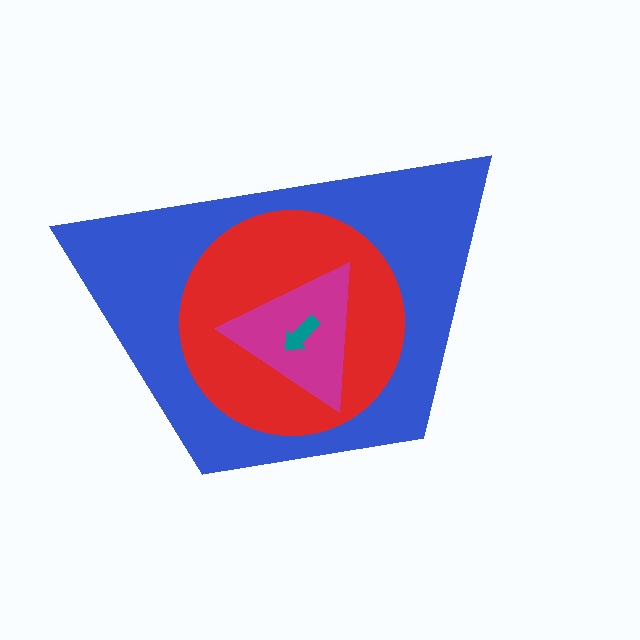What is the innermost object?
The teal arrow.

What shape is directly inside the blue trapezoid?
The red circle.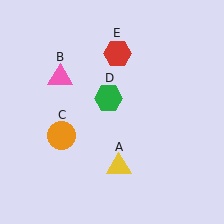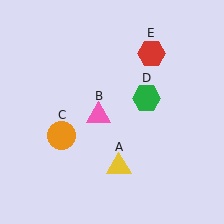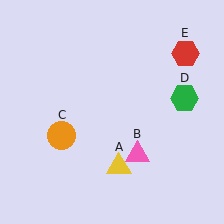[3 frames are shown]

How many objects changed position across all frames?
3 objects changed position: pink triangle (object B), green hexagon (object D), red hexagon (object E).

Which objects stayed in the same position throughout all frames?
Yellow triangle (object A) and orange circle (object C) remained stationary.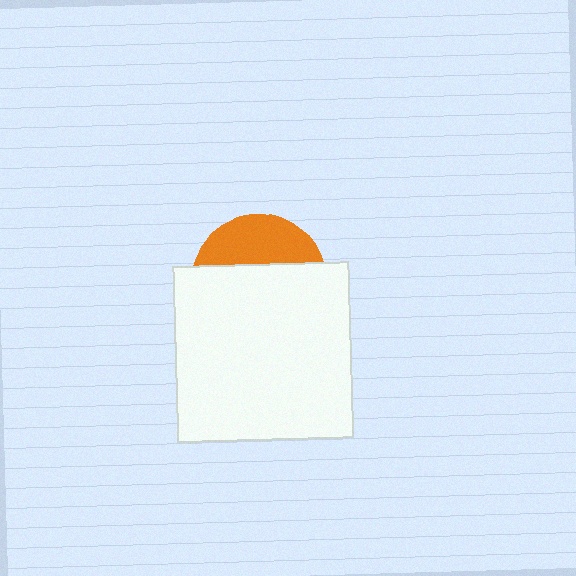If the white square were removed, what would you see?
You would see the complete orange circle.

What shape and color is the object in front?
The object in front is a white square.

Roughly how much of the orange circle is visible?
A small part of it is visible (roughly 34%).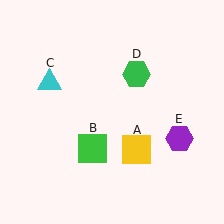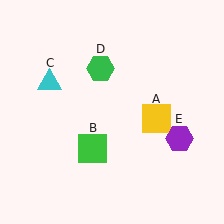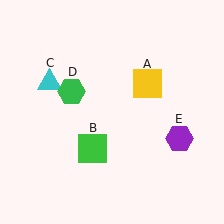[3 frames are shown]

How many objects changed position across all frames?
2 objects changed position: yellow square (object A), green hexagon (object D).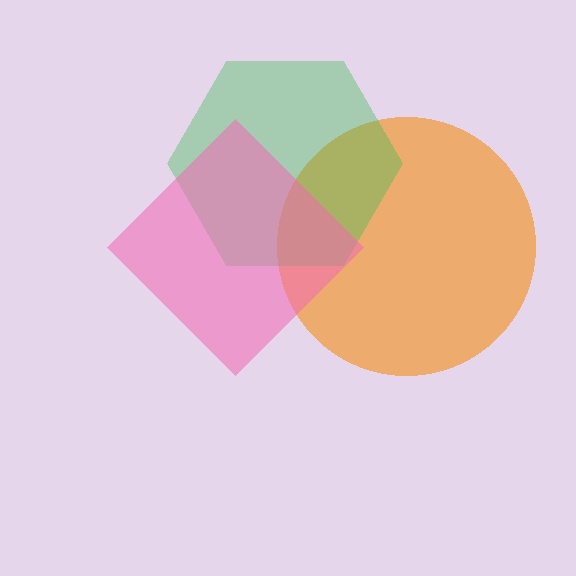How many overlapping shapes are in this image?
There are 3 overlapping shapes in the image.